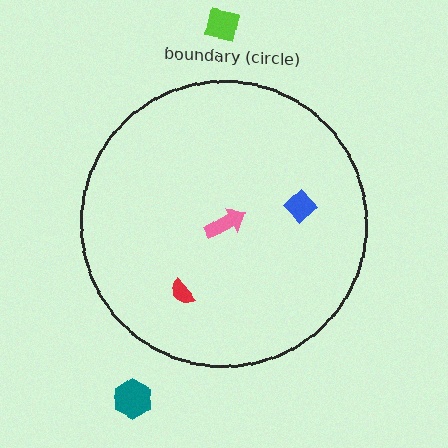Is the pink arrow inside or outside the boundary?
Inside.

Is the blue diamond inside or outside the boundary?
Inside.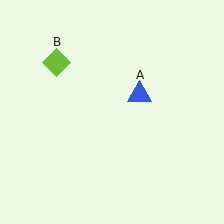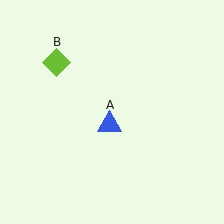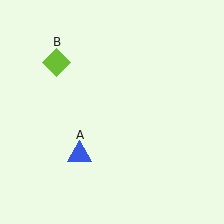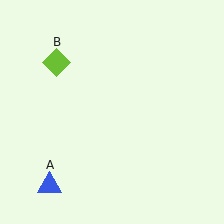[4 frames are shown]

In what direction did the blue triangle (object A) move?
The blue triangle (object A) moved down and to the left.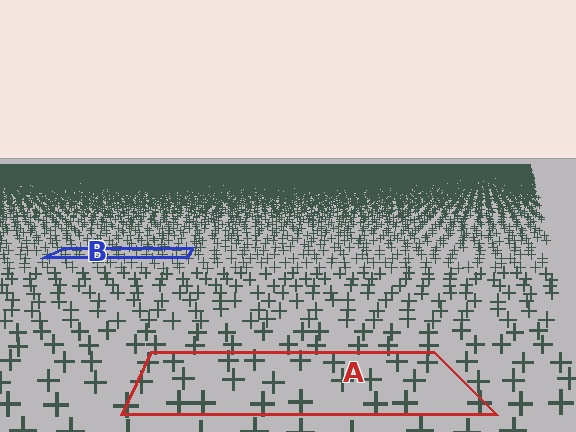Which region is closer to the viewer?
Region A is closer. The texture elements there are larger and more spread out.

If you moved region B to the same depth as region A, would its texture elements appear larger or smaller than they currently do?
They would appear larger. At a closer depth, the same texture elements are projected at a bigger on-screen size.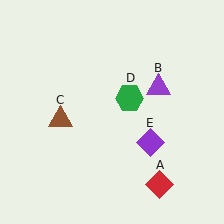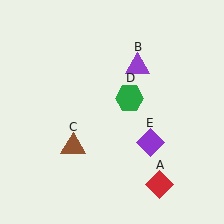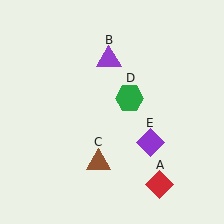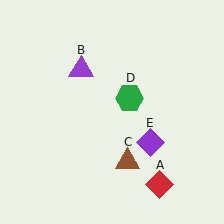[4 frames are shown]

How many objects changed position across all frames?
2 objects changed position: purple triangle (object B), brown triangle (object C).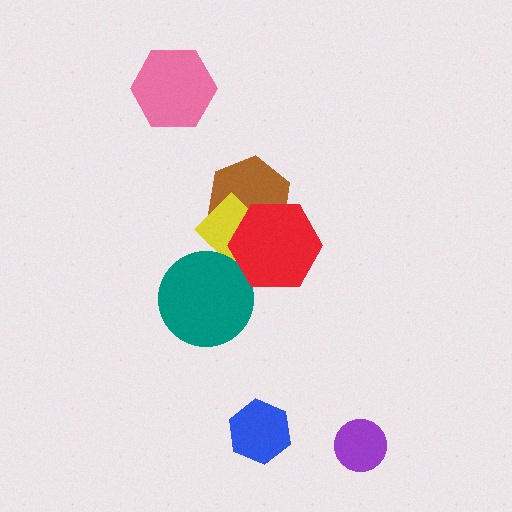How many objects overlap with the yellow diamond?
3 objects overlap with the yellow diamond.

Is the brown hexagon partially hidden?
Yes, it is partially covered by another shape.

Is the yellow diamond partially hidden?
Yes, it is partially covered by another shape.